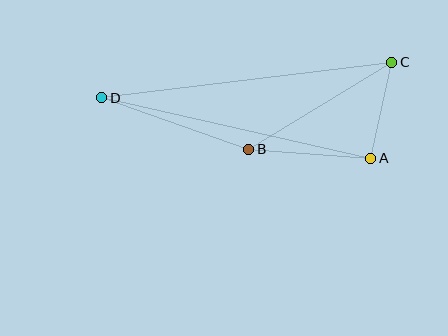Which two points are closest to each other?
Points A and C are closest to each other.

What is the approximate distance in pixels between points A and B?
The distance between A and B is approximately 123 pixels.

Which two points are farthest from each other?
Points C and D are farthest from each other.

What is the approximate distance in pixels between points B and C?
The distance between B and C is approximately 168 pixels.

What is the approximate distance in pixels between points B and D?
The distance between B and D is approximately 156 pixels.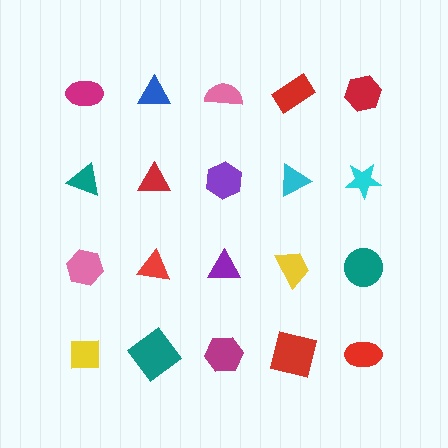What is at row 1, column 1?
A magenta ellipse.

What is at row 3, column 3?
A purple triangle.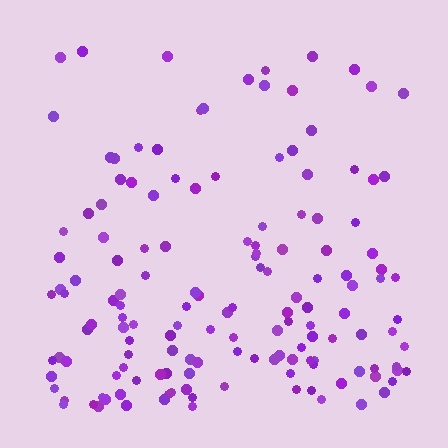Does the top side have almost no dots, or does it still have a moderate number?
Still a moderate number, just noticeably fewer than the bottom.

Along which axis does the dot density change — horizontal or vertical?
Vertical.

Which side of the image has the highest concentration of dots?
The bottom.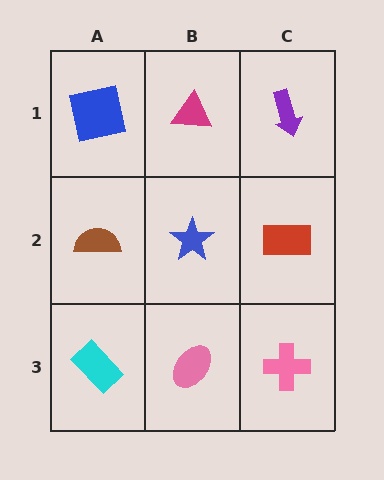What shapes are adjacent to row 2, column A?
A blue square (row 1, column A), a cyan rectangle (row 3, column A), a blue star (row 2, column B).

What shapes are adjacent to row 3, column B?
A blue star (row 2, column B), a cyan rectangle (row 3, column A), a pink cross (row 3, column C).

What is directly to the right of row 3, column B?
A pink cross.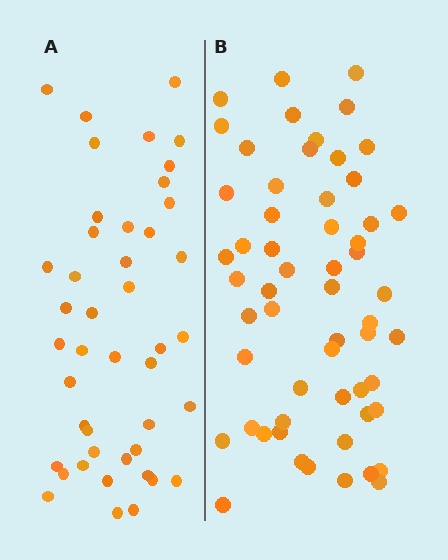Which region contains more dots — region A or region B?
Region B (the right region) has more dots.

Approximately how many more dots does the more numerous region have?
Region B has approximately 15 more dots than region A.